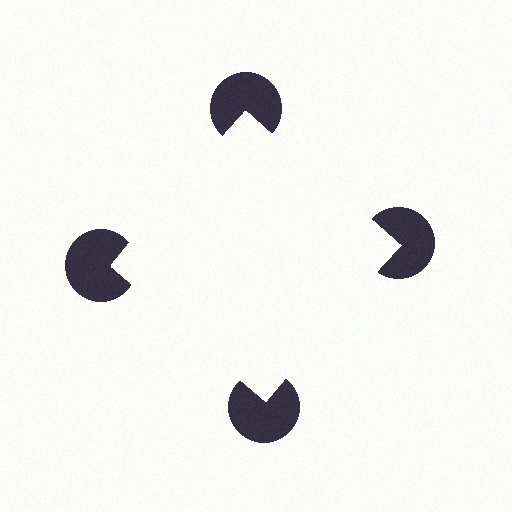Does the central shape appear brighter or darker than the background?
It typically appears slightly brighter than the background, even though no actual brightness change is drawn.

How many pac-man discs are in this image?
There are 4 — one at each vertex of the illusory square.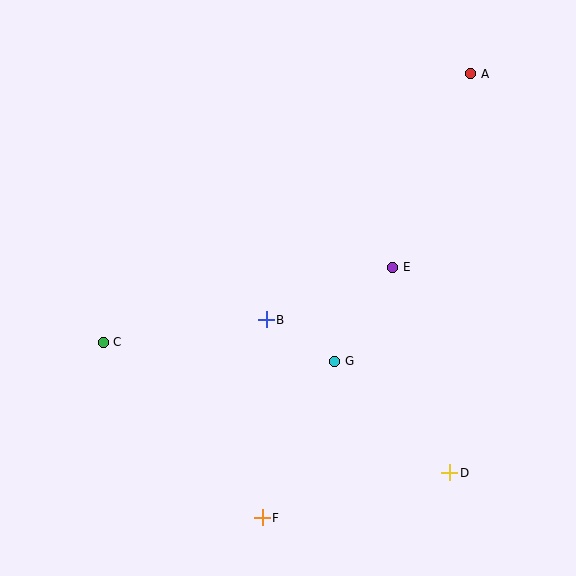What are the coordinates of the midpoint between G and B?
The midpoint between G and B is at (301, 341).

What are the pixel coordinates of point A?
Point A is at (470, 74).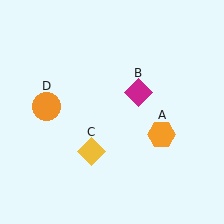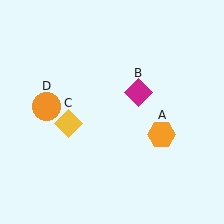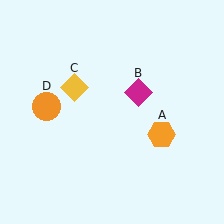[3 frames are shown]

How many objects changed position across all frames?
1 object changed position: yellow diamond (object C).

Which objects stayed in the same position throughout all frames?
Orange hexagon (object A) and magenta diamond (object B) and orange circle (object D) remained stationary.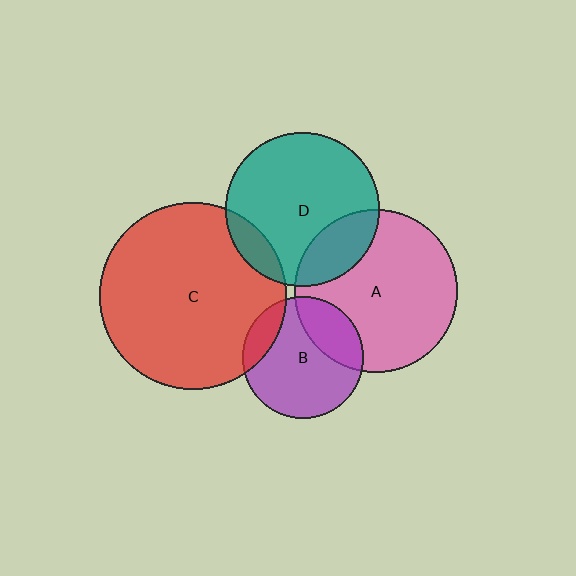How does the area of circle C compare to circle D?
Approximately 1.5 times.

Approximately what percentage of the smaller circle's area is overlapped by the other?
Approximately 10%.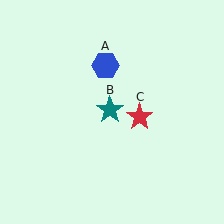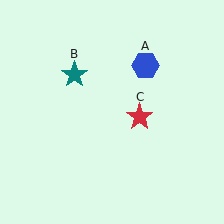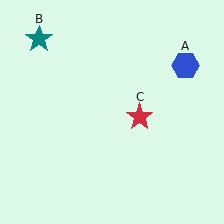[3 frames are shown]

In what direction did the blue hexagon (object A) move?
The blue hexagon (object A) moved right.